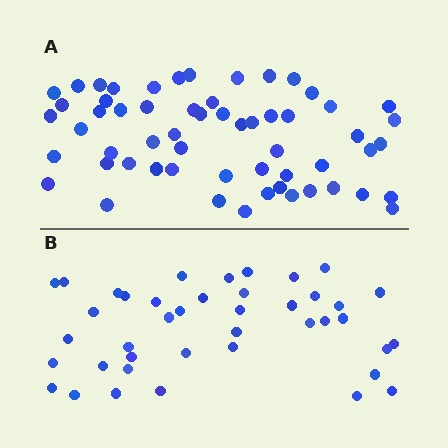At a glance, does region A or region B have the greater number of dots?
Region A (the top region) has more dots.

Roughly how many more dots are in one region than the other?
Region A has approximately 15 more dots than region B.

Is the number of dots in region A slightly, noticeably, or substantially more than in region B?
Region A has noticeably more, but not dramatically so. The ratio is roughly 1.4 to 1.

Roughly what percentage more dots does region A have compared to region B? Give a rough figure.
About 40% more.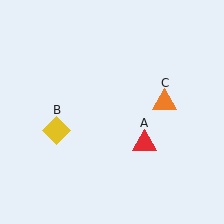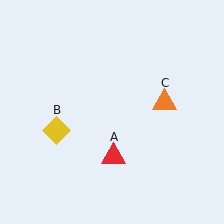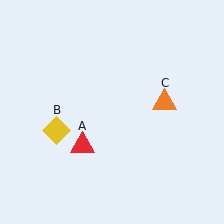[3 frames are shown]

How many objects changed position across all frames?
1 object changed position: red triangle (object A).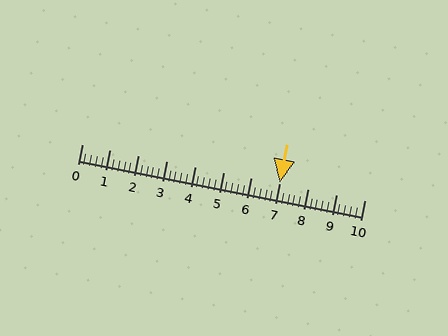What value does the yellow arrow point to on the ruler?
The yellow arrow points to approximately 7.0.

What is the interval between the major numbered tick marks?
The major tick marks are spaced 1 units apart.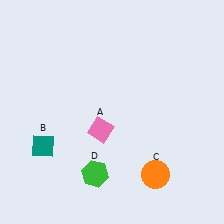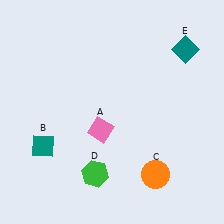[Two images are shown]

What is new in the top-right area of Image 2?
A teal diamond (E) was added in the top-right area of Image 2.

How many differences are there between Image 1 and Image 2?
There is 1 difference between the two images.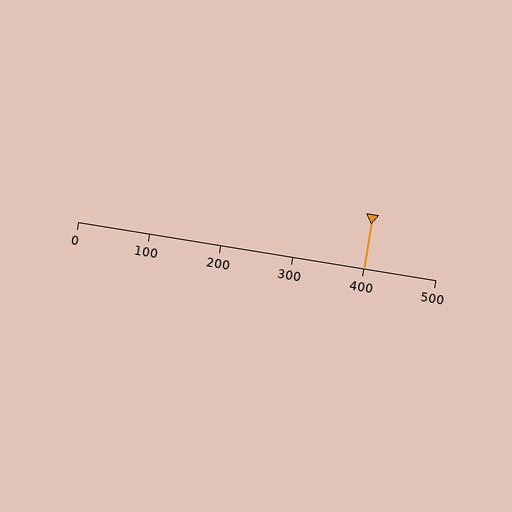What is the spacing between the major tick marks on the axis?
The major ticks are spaced 100 apart.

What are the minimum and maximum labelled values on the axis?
The axis runs from 0 to 500.